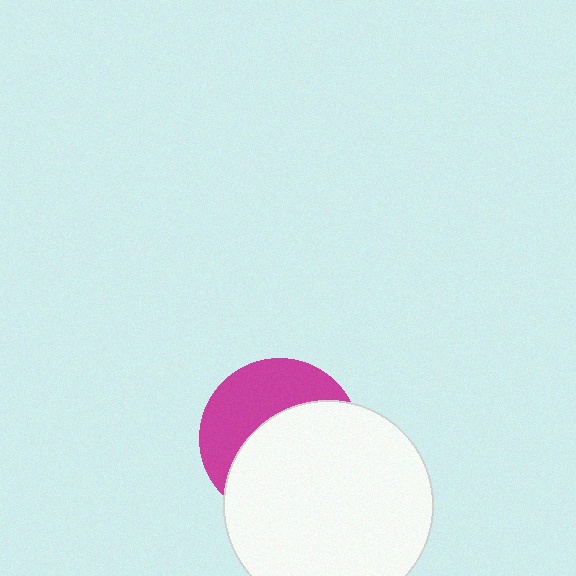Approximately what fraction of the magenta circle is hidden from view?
Roughly 59% of the magenta circle is hidden behind the white circle.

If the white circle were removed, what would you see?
You would see the complete magenta circle.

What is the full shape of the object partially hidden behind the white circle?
The partially hidden object is a magenta circle.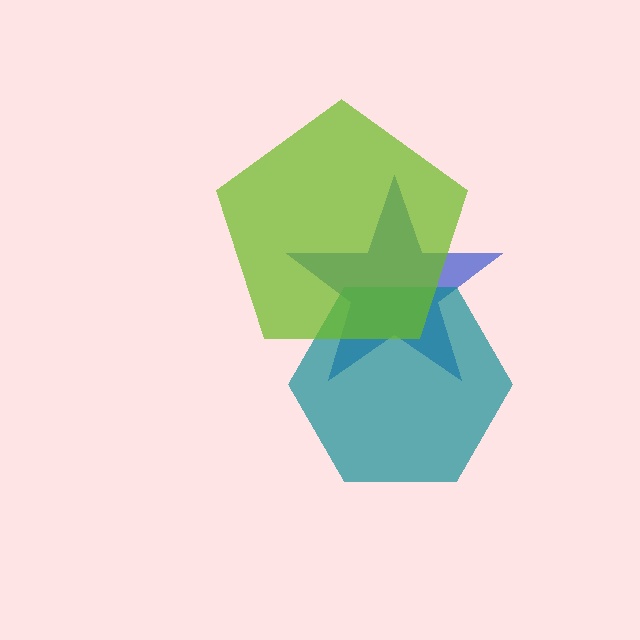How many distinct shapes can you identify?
There are 3 distinct shapes: a blue star, a teal hexagon, a lime pentagon.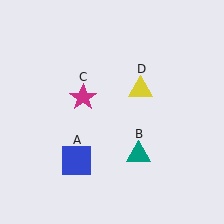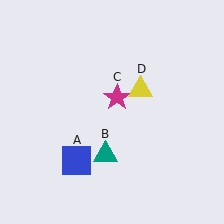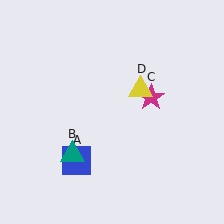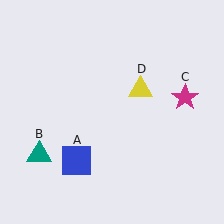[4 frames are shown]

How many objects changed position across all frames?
2 objects changed position: teal triangle (object B), magenta star (object C).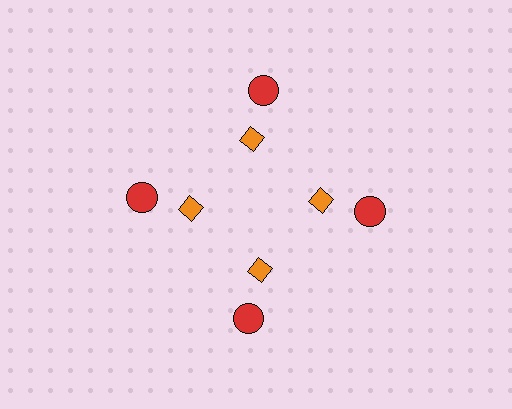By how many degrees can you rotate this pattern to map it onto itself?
The pattern maps onto itself every 90 degrees of rotation.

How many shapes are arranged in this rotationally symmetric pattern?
There are 8 shapes, arranged in 4 groups of 2.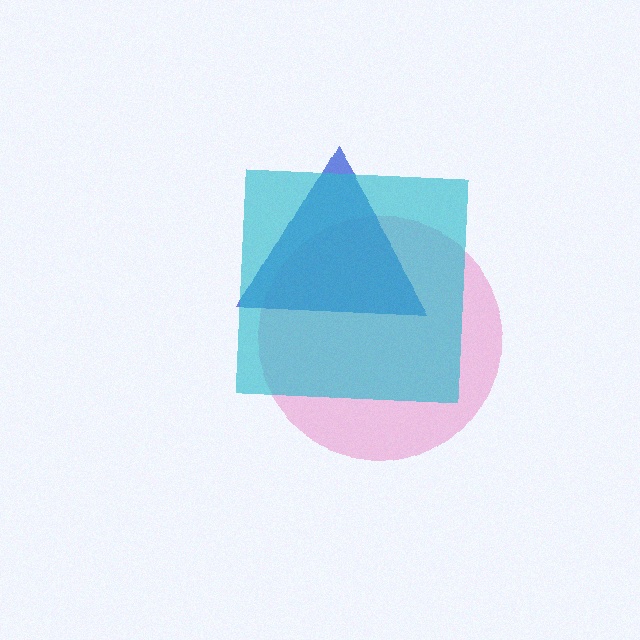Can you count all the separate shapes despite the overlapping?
Yes, there are 3 separate shapes.